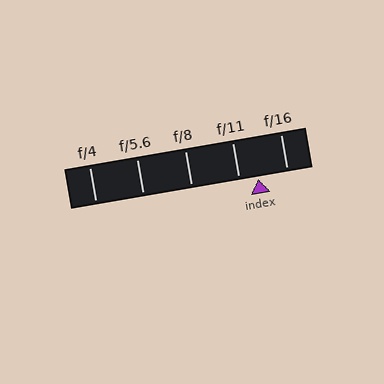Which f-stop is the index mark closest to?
The index mark is closest to f/11.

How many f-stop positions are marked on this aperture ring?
There are 5 f-stop positions marked.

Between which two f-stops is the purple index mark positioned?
The index mark is between f/11 and f/16.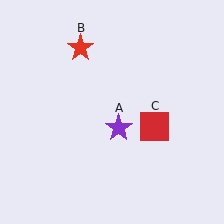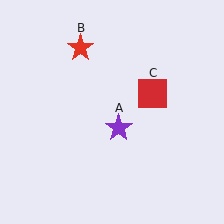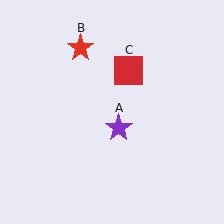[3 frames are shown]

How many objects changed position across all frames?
1 object changed position: red square (object C).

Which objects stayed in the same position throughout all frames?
Purple star (object A) and red star (object B) remained stationary.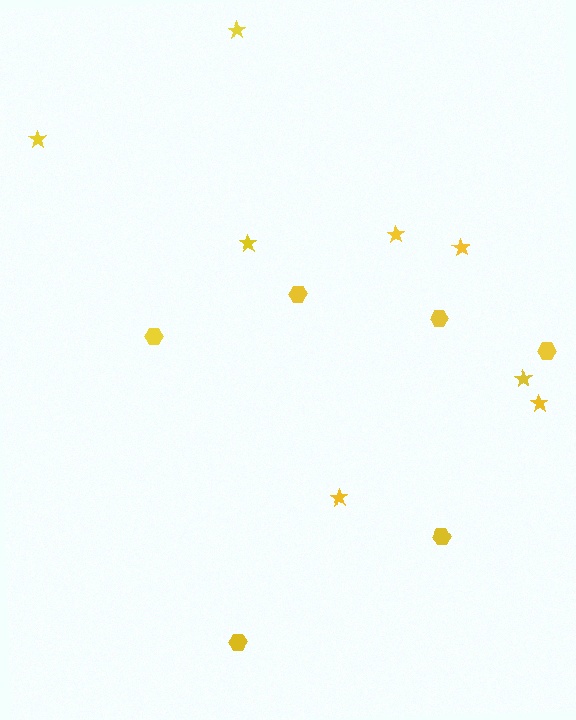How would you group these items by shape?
There are 2 groups: one group of stars (8) and one group of hexagons (6).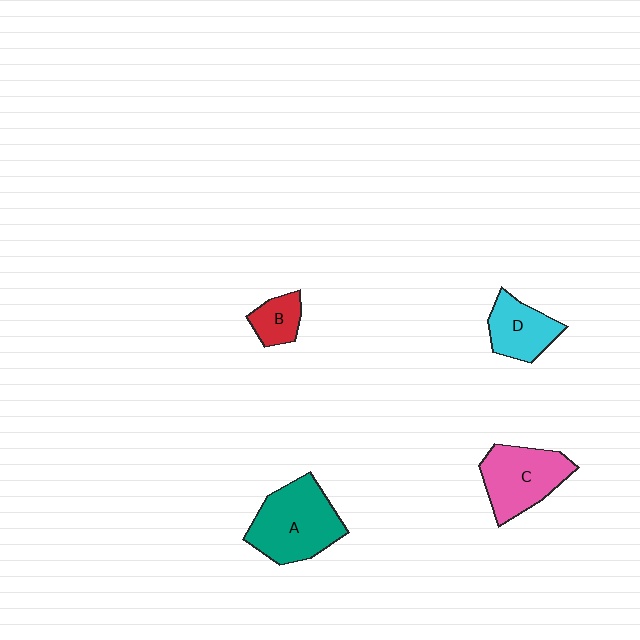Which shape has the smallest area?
Shape B (red).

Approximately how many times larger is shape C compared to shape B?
Approximately 2.3 times.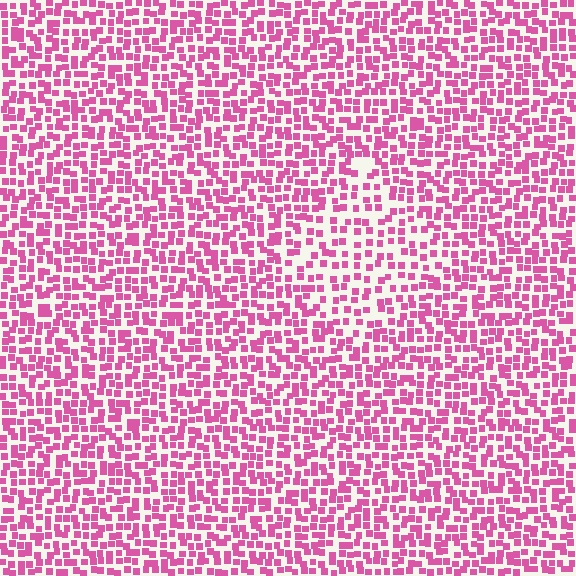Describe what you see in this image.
The image contains small pink elements arranged at two different densities. A diamond-shaped region is visible where the elements are less densely packed than the surrounding area.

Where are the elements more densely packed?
The elements are more densely packed outside the diamond boundary.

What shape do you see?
I see a diamond.